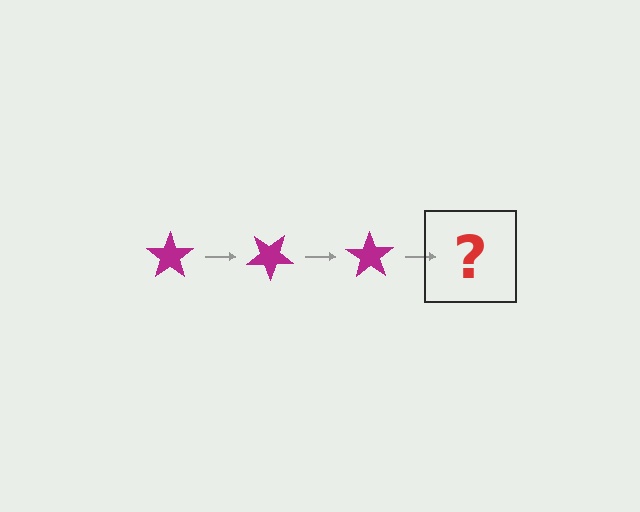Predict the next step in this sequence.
The next step is a magenta star rotated 105 degrees.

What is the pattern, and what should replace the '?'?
The pattern is that the star rotates 35 degrees each step. The '?' should be a magenta star rotated 105 degrees.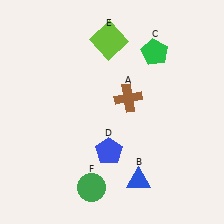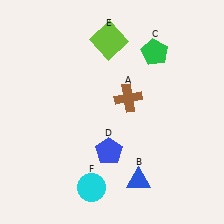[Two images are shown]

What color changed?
The circle (F) changed from green in Image 1 to cyan in Image 2.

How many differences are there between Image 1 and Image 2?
There is 1 difference between the two images.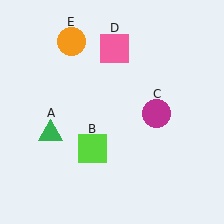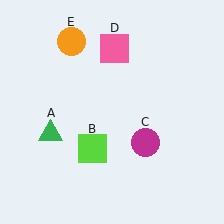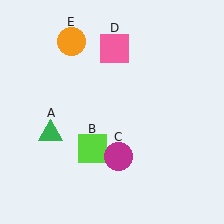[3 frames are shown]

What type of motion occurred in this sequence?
The magenta circle (object C) rotated clockwise around the center of the scene.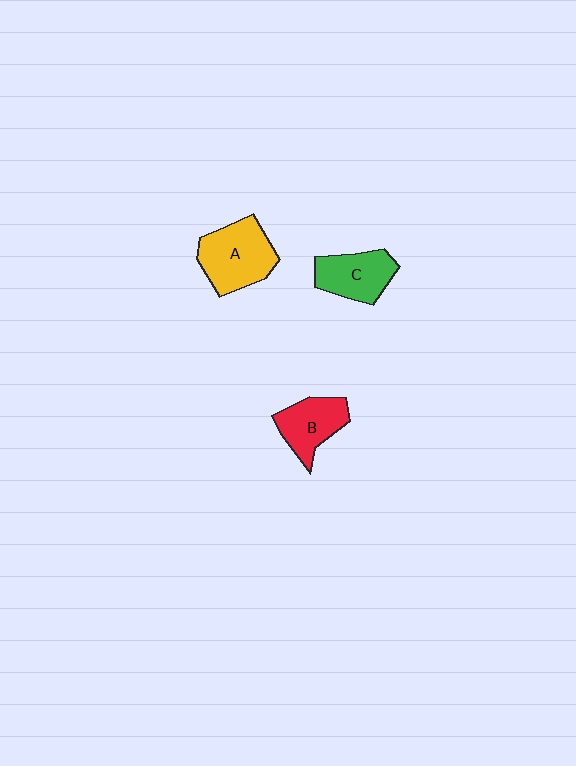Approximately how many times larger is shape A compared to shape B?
Approximately 1.3 times.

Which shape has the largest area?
Shape A (yellow).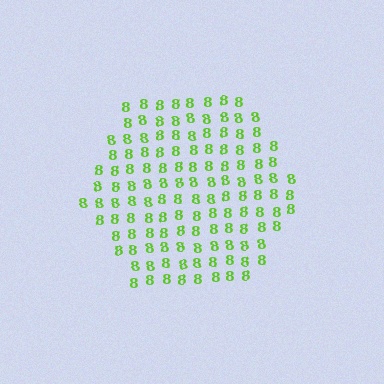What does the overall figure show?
The overall figure shows a hexagon.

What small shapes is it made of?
It is made of small digit 8's.